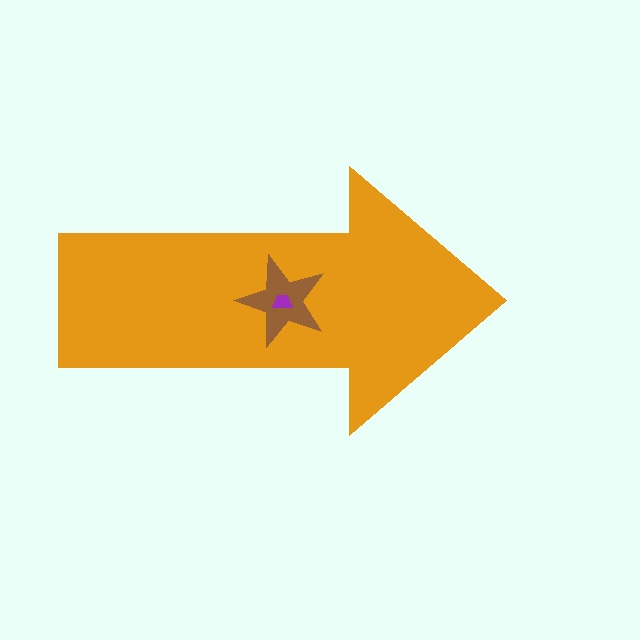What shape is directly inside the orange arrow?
The brown star.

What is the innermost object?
The purple trapezoid.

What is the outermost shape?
The orange arrow.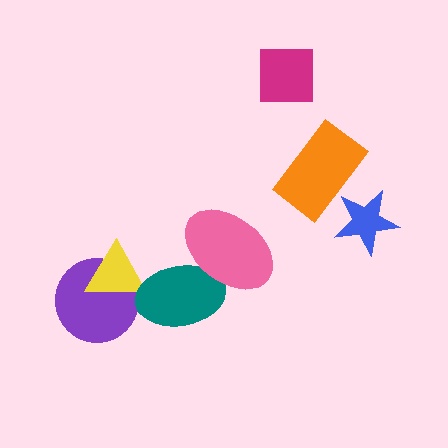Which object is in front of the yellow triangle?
The teal ellipse is in front of the yellow triangle.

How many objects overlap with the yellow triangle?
2 objects overlap with the yellow triangle.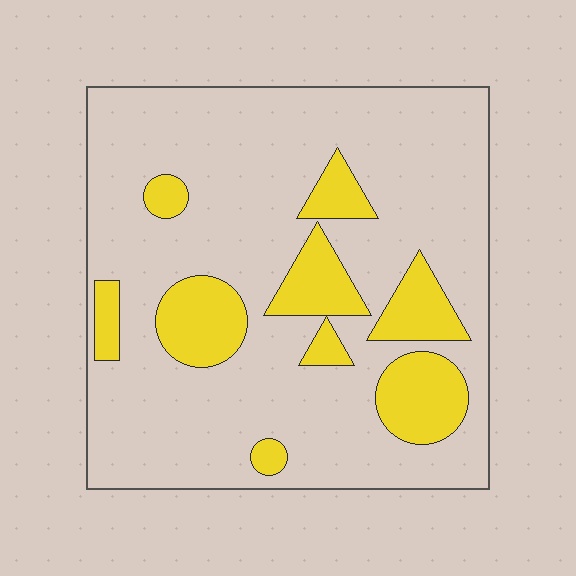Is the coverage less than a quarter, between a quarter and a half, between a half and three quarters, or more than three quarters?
Less than a quarter.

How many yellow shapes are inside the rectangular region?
9.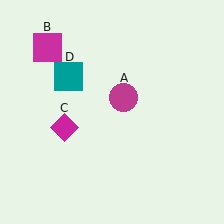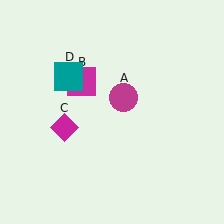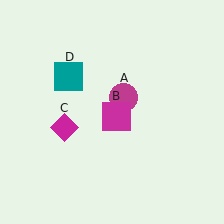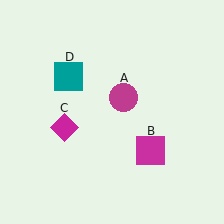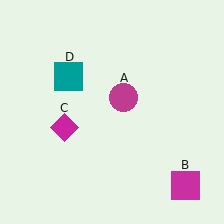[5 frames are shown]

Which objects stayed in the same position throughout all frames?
Magenta circle (object A) and magenta diamond (object C) and teal square (object D) remained stationary.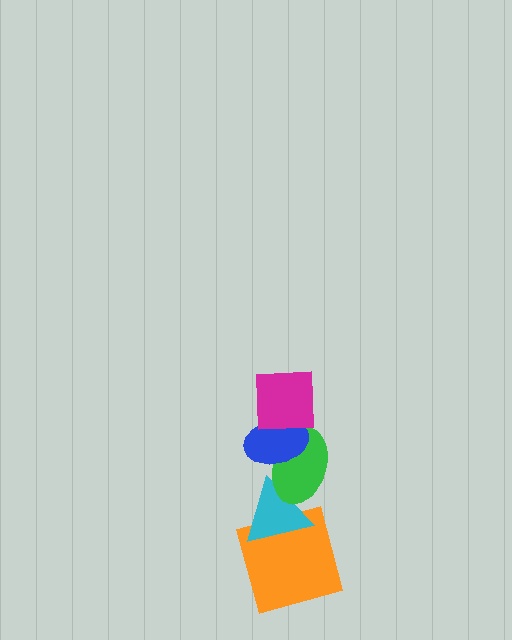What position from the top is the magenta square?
The magenta square is 1st from the top.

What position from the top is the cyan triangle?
The cyan triangle is 4th from the top.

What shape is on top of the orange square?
The cyan triangle is on top of the orange square.